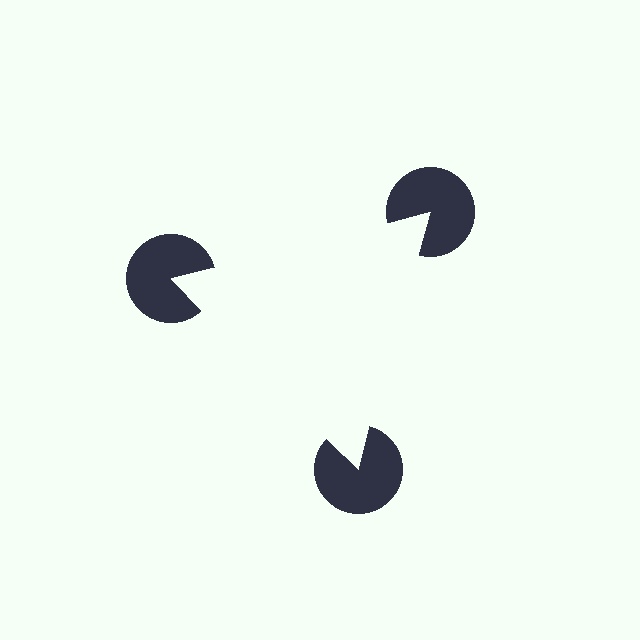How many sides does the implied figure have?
3 sides.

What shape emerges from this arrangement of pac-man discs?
An illusory triangle — its edges are inferred from the aligned wedge cuts in the pac-man discs, not physically drawn.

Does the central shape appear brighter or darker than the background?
It typically appears slightly brighter than the background, even though no actual brightness change is drawn.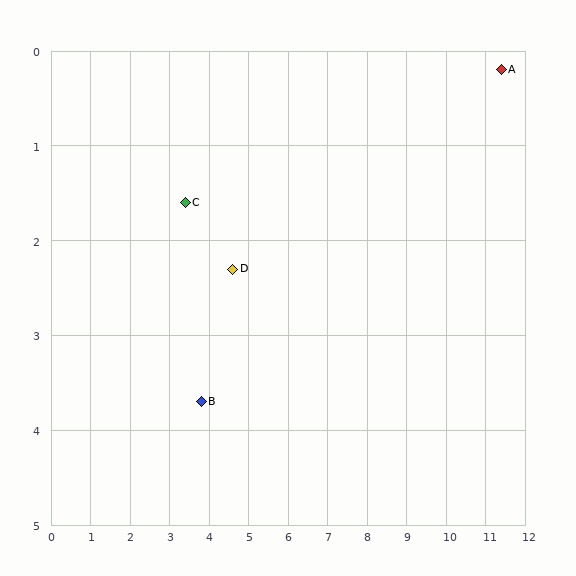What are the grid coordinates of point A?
Point A is at approximately (11.4, 0.2).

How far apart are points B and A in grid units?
Points B and A are about 8.4 grid units apart.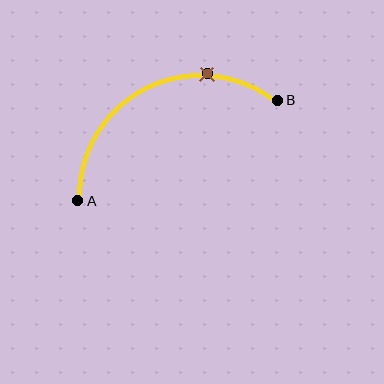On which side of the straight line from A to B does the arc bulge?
The arc bulges above the straight line connecting A and B.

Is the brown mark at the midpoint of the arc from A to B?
No. The brown mark lies on the arc but is closer to endpoint B. The arc midpoint would be at the point on the curve equidistant along the arc from both A and B.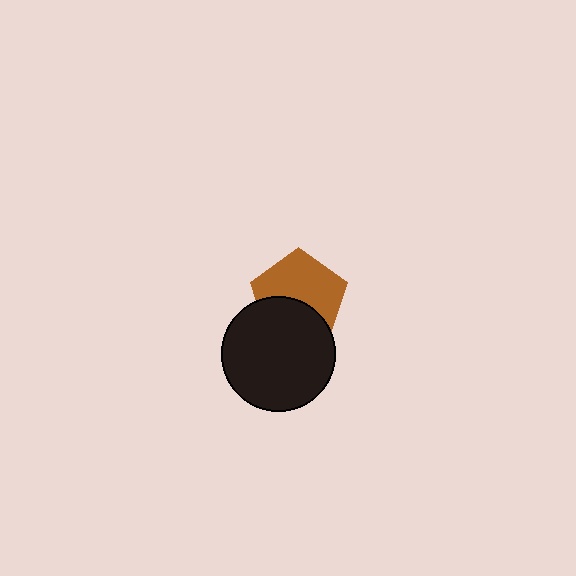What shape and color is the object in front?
The object in front is a black circle.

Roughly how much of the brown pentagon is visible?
About half of it is visible (roughly 60%).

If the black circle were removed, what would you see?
You would see the complete brown pentagon.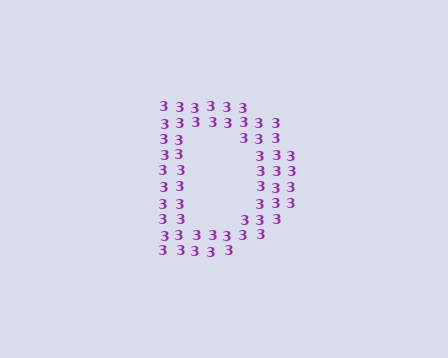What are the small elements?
The small elements are digit 3's.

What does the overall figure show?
The overall figure shows the letter D.